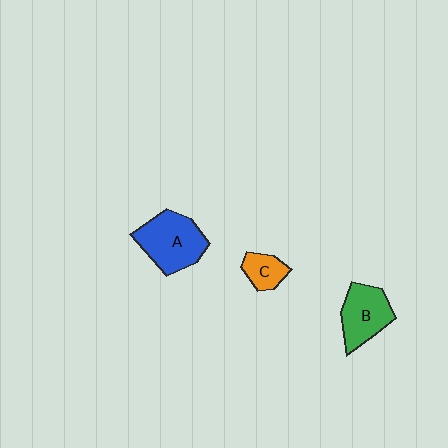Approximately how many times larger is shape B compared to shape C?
Approximately 1.9 times.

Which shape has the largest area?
Shape A (blue).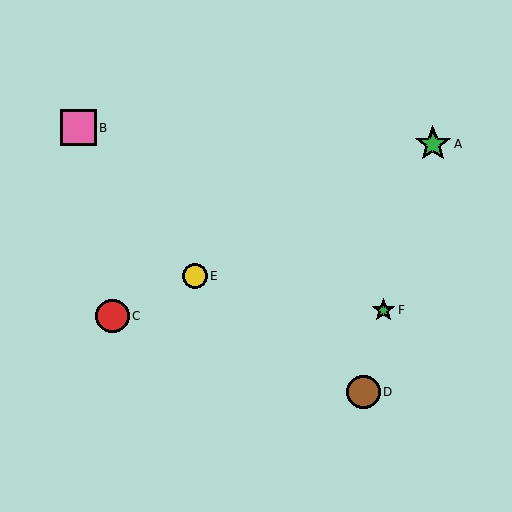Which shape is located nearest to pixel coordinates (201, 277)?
The yellow circle (labeled E) at (195, 276) is nearest to that location.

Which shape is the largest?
The green star (labeled A) is the largest.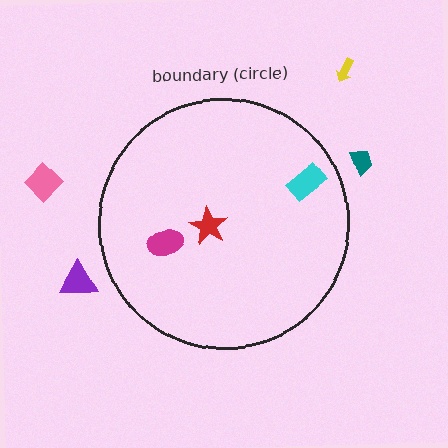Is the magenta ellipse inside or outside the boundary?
Inside.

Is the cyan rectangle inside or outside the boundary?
Inside.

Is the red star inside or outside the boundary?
Inside.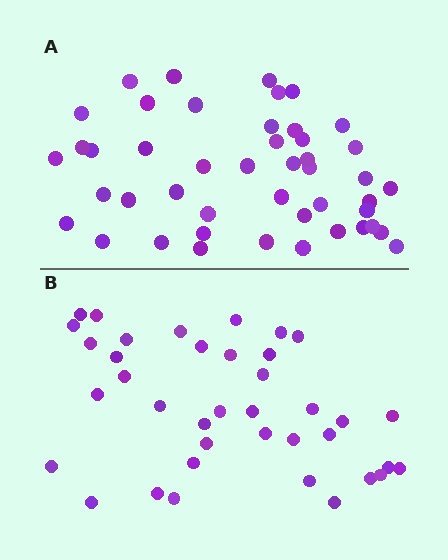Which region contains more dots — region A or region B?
Region A (the top region) has more dots.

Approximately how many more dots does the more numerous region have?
Region A has roughly 8 or so more dots than region B.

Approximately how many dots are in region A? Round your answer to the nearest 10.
About 50 dots. (The exact count is 46, which rounds to 50.)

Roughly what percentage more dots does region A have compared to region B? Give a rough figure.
About 20% more.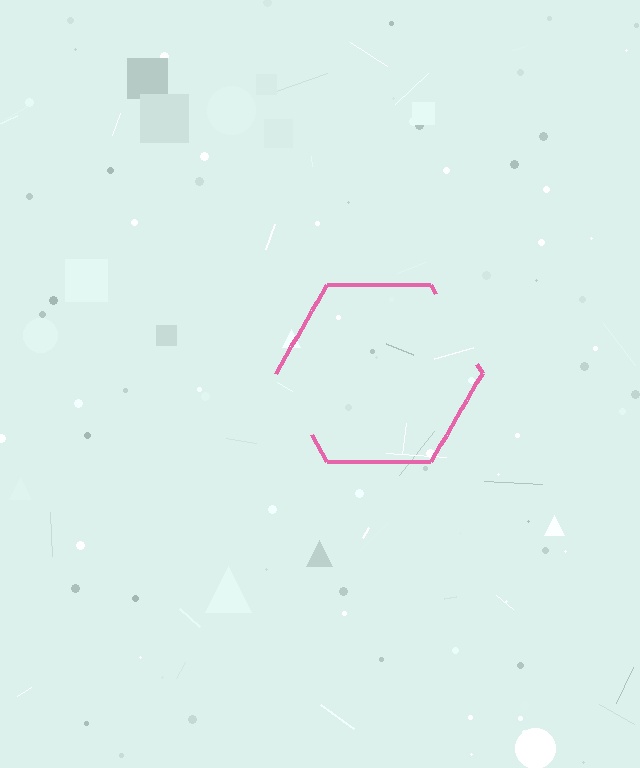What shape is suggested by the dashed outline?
The dashed outline suggests a hexagon.